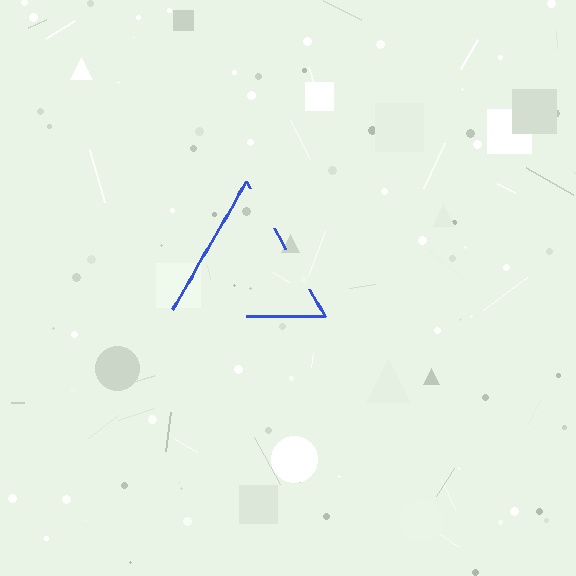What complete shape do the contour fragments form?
The contour fragments form a triangle.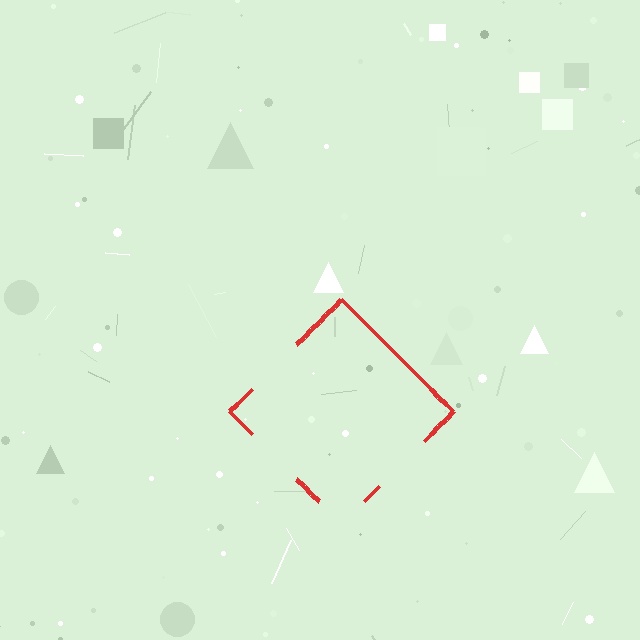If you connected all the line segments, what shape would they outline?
They would outline a diamond.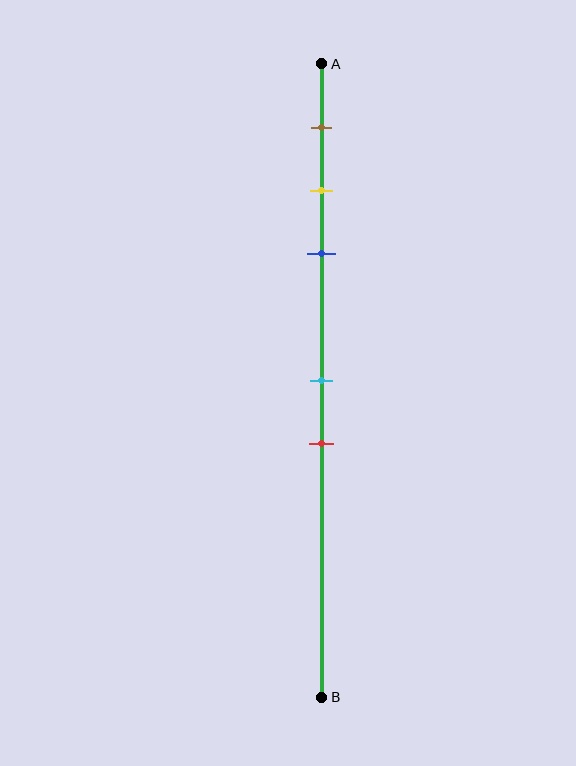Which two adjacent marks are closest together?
The yellow and blue marks are the closest adjacent pair.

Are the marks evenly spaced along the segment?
No, the marks are not evenly spaced.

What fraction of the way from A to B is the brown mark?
The brown mark is approximately 10% (0.1) of the way from A to B.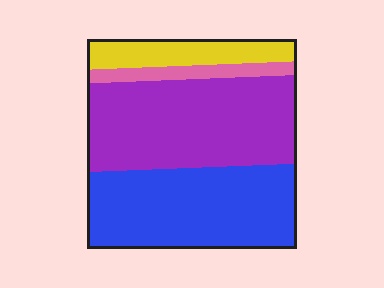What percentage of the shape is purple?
Purple covers 42% of the shape.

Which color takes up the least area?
Pink, at roughly 5%.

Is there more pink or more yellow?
Yellow.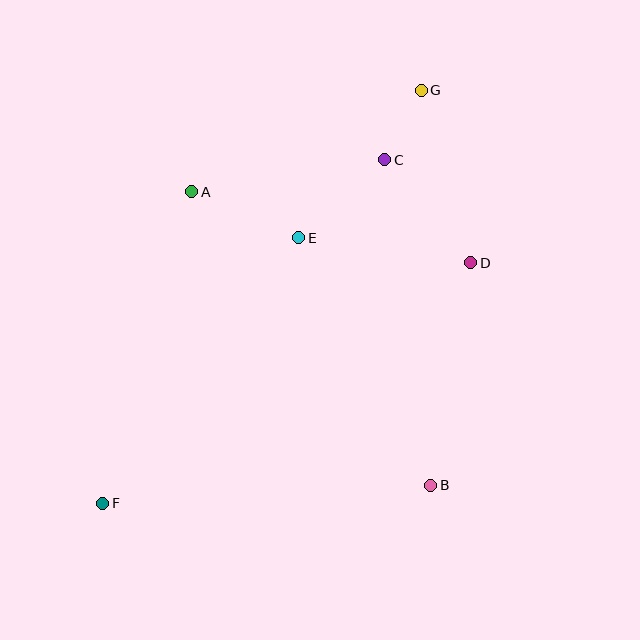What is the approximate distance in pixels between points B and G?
The distance between B and G is approximately 395 pixels.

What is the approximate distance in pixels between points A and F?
The distance between A and F is approximately 324 pixels.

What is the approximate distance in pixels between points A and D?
The distance between A and D is approximately 288 pixels.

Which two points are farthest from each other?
Points F and G are farthest from each other.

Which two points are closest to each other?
Points C and G are closest to each other.